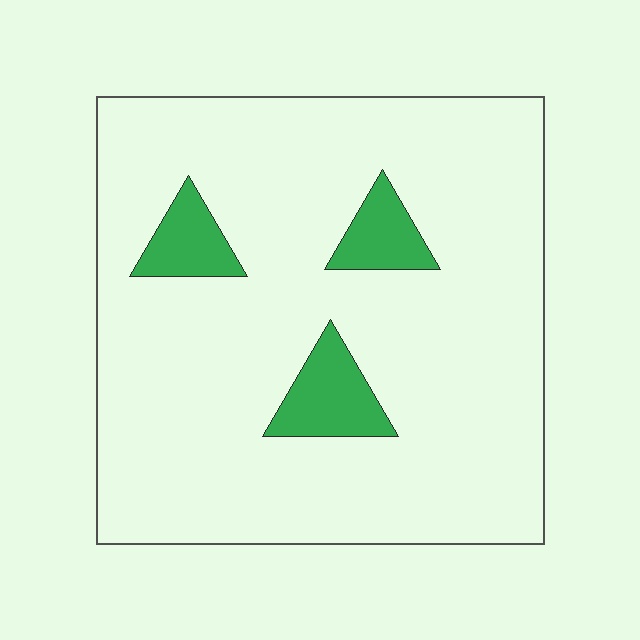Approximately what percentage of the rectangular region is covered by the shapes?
Approximately 10%.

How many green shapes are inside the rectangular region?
3.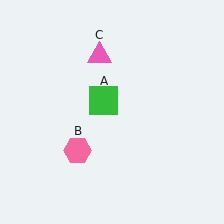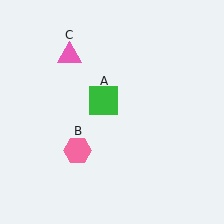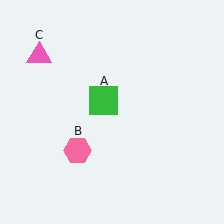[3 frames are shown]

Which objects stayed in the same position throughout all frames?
Green square (object A) and pink hexagon (object B) remained stationary.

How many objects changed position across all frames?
1 object changed position: pink triangle (object C).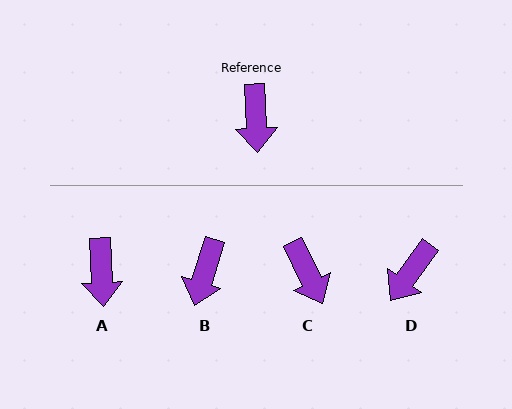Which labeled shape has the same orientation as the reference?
A.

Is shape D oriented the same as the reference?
No, it is off by about 39 degrees.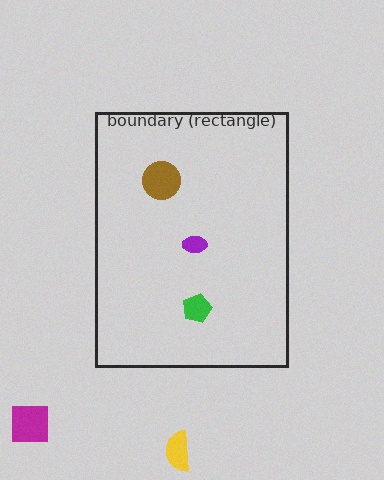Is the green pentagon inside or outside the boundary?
Inside.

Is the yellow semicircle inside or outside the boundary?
Outside.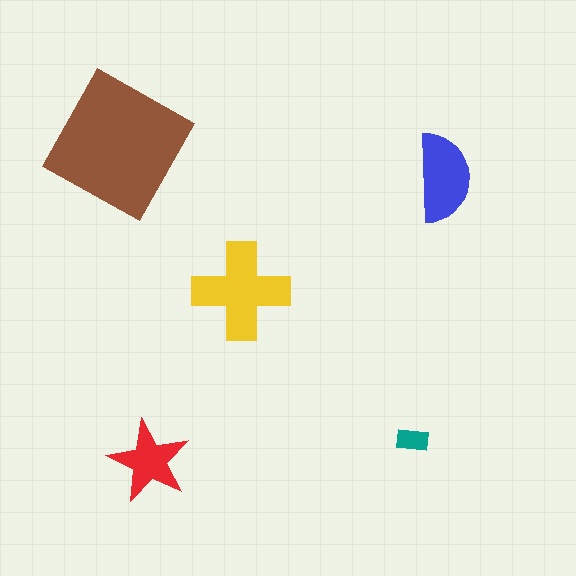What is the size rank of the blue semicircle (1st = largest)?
3rd.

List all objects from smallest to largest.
The teal rectangle, the red star, the blue semicircle, the yellow cross, the brown square.